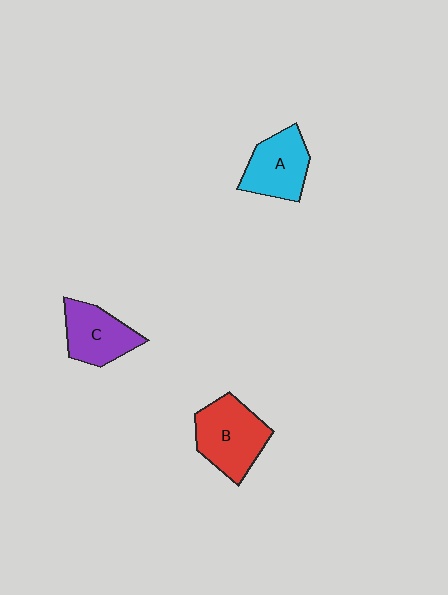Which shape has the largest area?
Shape B (red).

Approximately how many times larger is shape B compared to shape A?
Approximately 1.2 times.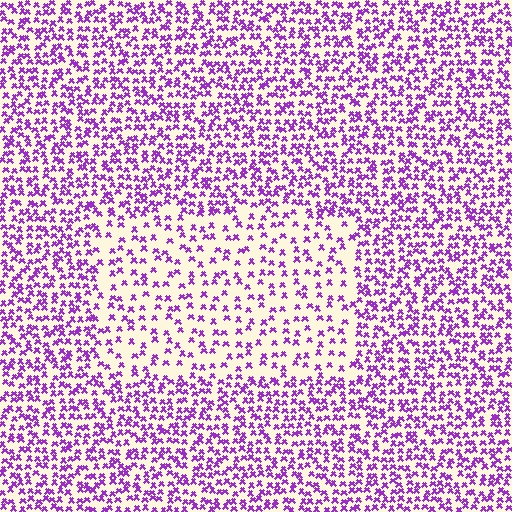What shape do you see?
I see a rectangle.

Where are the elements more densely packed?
The elements are more densely packed outside the rectangle boundary.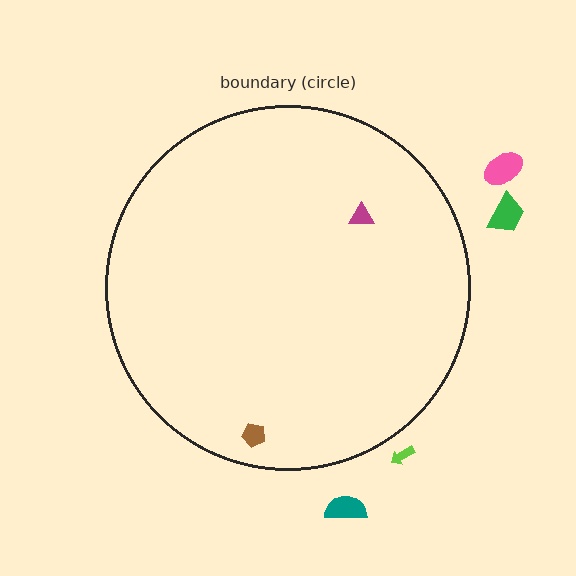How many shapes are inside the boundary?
2 inside, 4 outside.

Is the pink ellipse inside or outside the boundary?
Outside.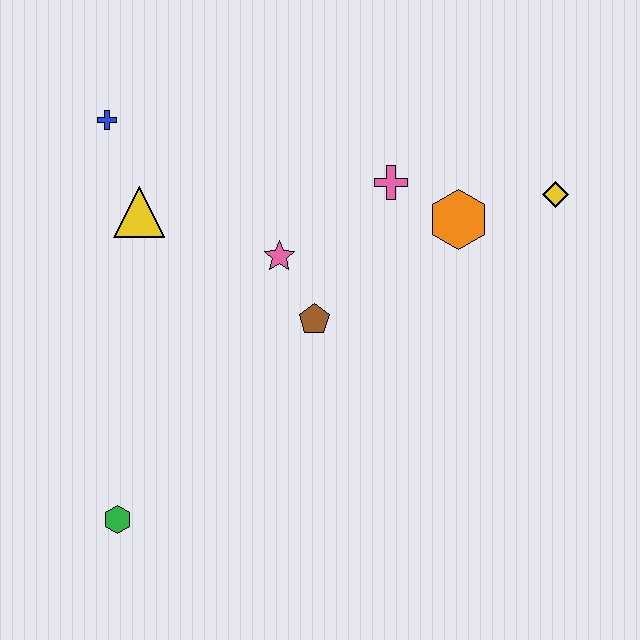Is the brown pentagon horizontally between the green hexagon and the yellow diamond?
Yes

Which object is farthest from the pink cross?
The green hexagon is farthest from the pink cross.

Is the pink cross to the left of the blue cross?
No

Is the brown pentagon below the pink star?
Yes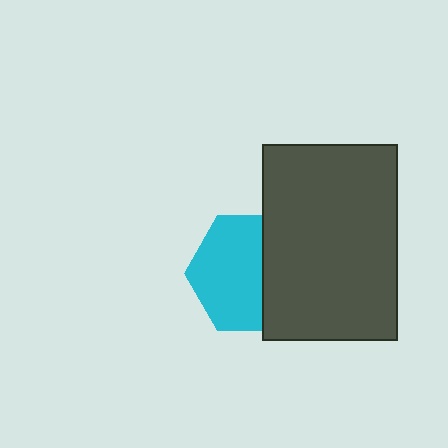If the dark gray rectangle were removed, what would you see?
You would see the complete cyan hexagon.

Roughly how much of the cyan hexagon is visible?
About half of it is visible (roughly 60%).